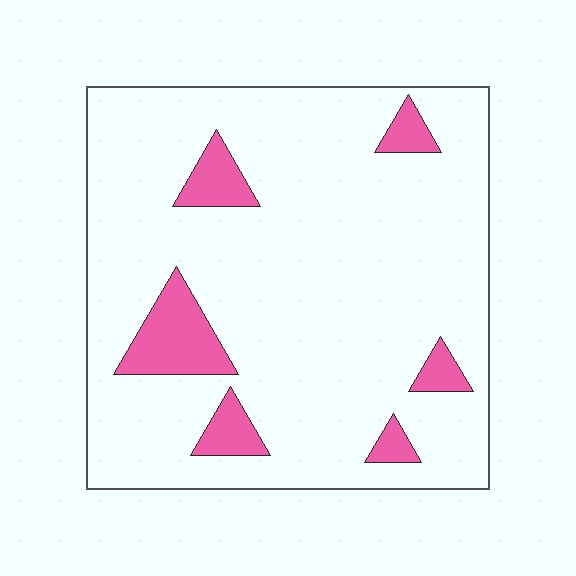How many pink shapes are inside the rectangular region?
6.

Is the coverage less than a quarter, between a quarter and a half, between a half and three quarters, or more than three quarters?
Less than a quarter.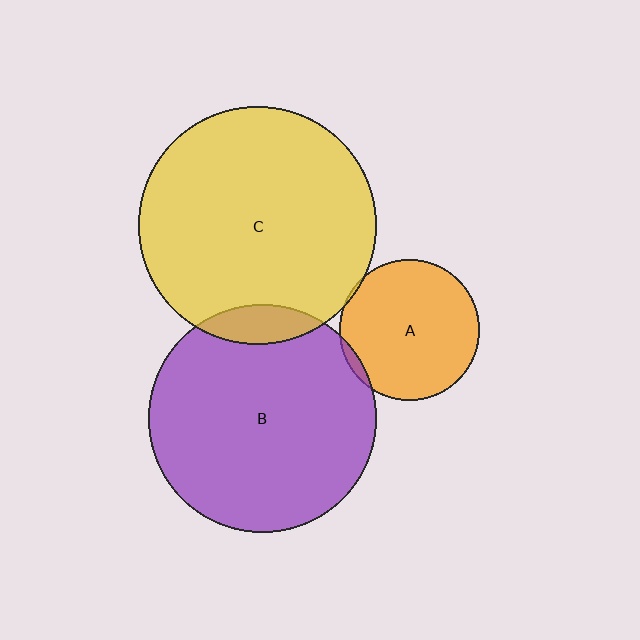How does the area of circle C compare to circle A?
Approximately 2.9 times.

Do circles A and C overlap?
Yes.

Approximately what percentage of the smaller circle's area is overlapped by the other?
Approximately 5%.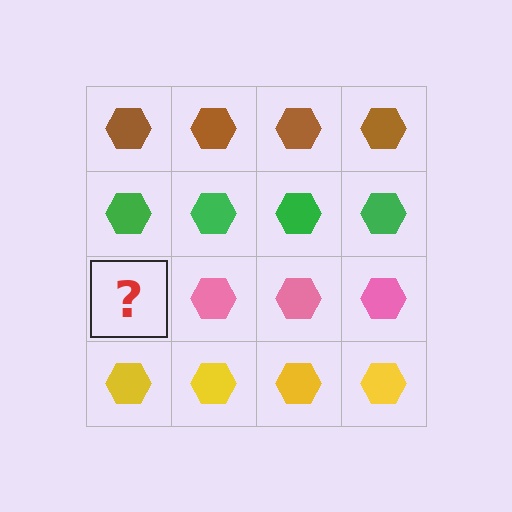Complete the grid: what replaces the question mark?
The question mark should be replaced with a pink hexagon.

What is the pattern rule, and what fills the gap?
The rule is that each row has a consistent color. The gap should be filled with a pink hexagon.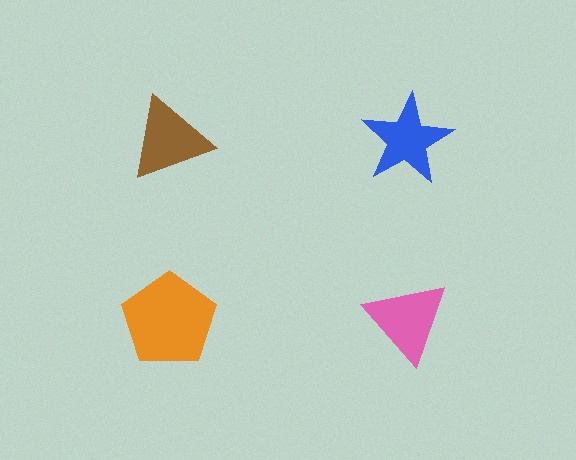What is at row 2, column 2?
A pink triangle.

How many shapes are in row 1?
2 shapes.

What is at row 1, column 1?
A brown triangle.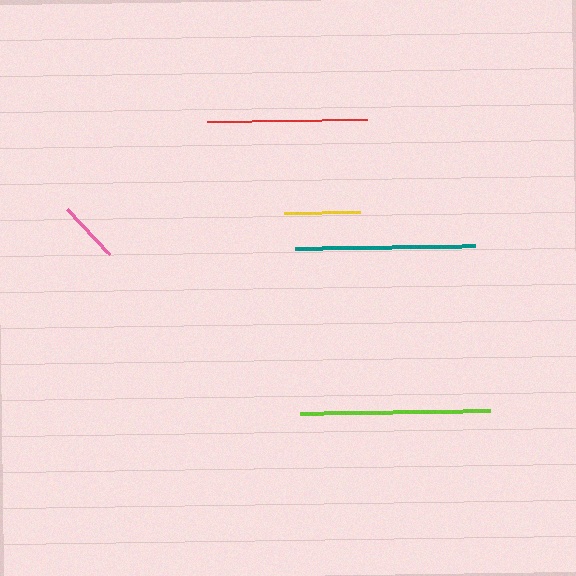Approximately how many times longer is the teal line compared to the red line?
The teal line is approximately 1.1 times the length of the red line.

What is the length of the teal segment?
The teal segment is approximately 181 pixels long.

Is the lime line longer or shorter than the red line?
The lime line is longer than the red line.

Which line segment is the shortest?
The pink line is the shortest at approximately 63 pixels.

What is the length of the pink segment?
The pink segment is approximately 63 pixels long.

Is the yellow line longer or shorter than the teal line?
The teal line is longer than the yellow line.